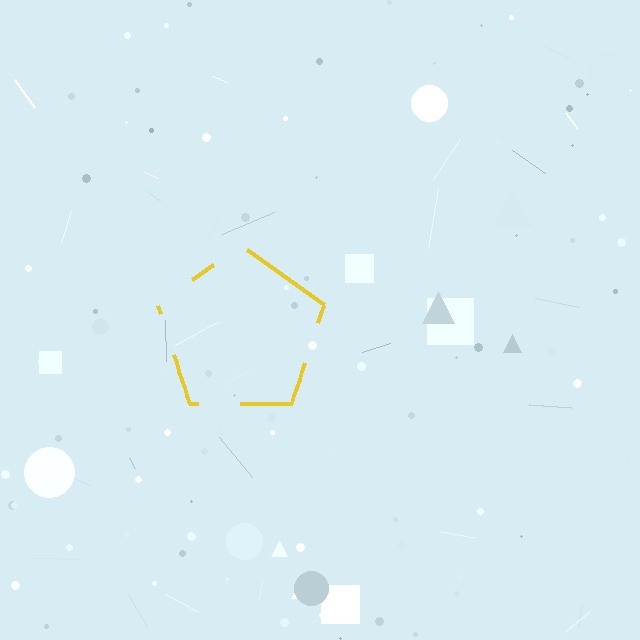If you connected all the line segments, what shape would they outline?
They would outline a pentagon.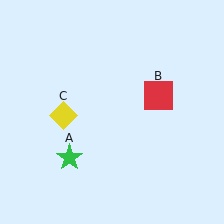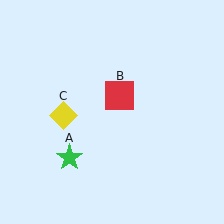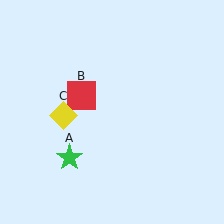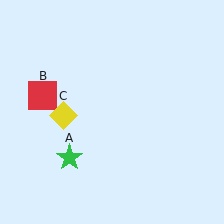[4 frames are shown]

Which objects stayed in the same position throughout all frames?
Green star (object A) and yellow diamond (object C) remained stationary.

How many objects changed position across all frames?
1 object changed position: red square (object B).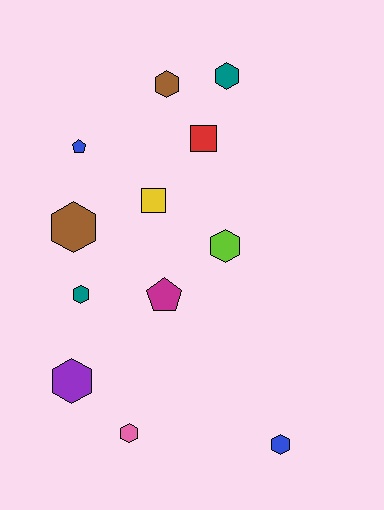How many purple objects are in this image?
There is 1 purple object.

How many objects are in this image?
There are 12 objects.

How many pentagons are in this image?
There are 2 pentagons.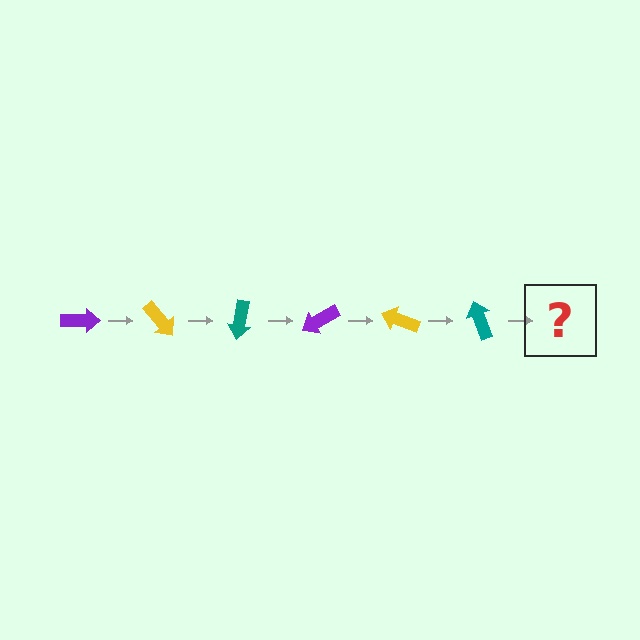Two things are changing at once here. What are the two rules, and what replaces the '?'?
The two rules are that it rotates 50 degrees each step and the color cycles through purple, yellow, and teal. The '?' should be a purple arrow, rotated 300 degrees from the start.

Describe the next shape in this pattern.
It should be a purple arrow, rotated 300 degrees from the start.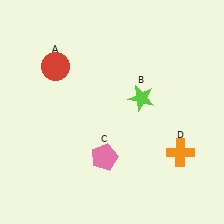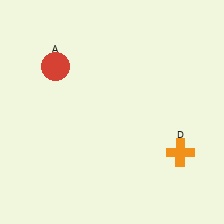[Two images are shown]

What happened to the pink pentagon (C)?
The pink pentagon (C) was removed in Image 2. It was in the bottom-left area of Image 1.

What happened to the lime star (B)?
The lime star (B) was removed in Image 2. It was in the top-right area of Image 1.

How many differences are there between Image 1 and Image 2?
There are 2 differences between the two images.